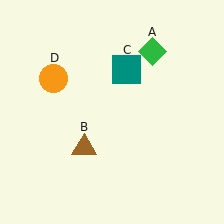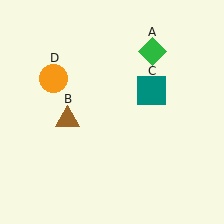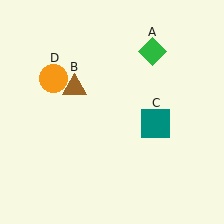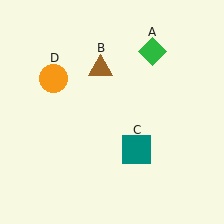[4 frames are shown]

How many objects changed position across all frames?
2 objects changed position: brown triangle (object B), teal square (object C).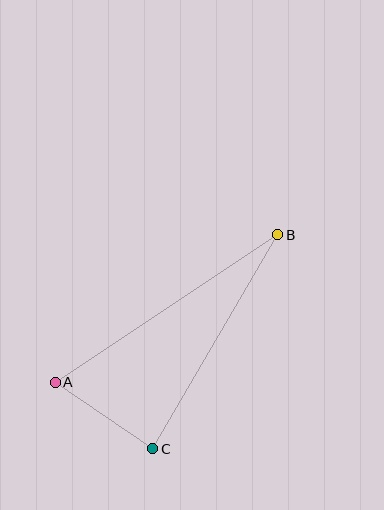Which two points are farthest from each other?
Points A and B are farthest from each other.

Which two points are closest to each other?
Points A and C are closest to each other.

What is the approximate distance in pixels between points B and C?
The distance between B and C is approximately 247 pixels.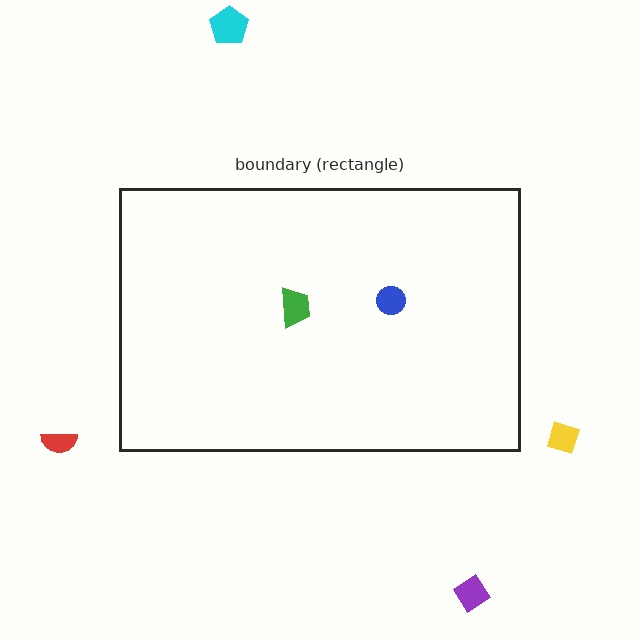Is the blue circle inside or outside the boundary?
Inside.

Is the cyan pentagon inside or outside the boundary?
Outside.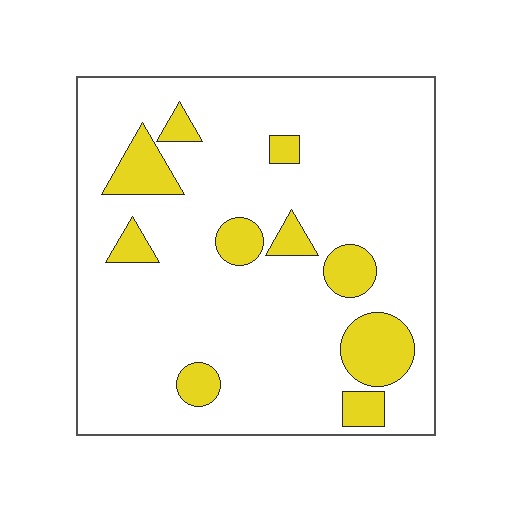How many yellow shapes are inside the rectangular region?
10.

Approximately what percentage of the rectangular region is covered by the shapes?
Approximately 15%.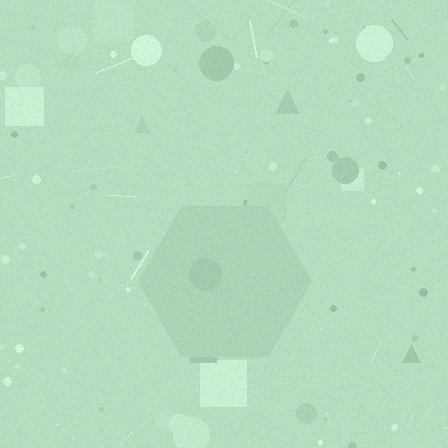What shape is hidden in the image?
A hexagon is hidden in the image.